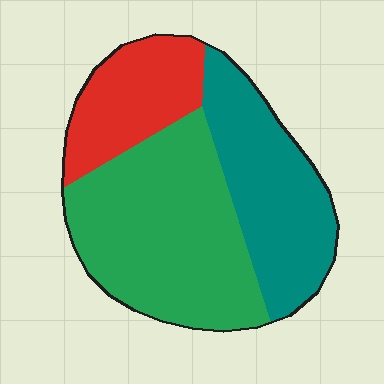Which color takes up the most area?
Green, at roughly 45%.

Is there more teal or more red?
Teal.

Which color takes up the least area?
Red, at roughly 20%.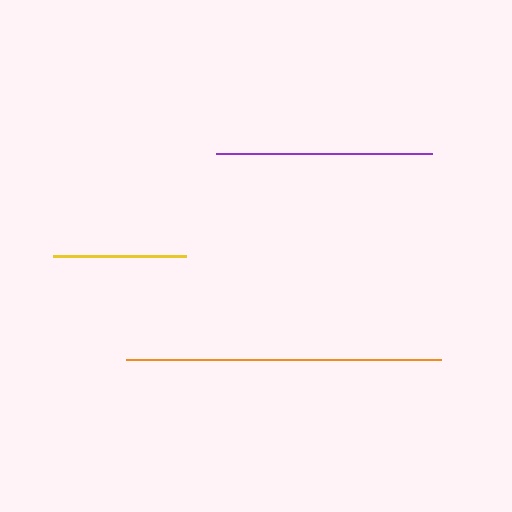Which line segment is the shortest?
The yellow line is the shortest at approximately 133 pixels.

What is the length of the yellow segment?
The yellow segment is approximately 133 pixels long.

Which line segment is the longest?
The orange line is the longest at approximately 315 pixels.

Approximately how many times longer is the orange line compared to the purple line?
The orange line is approximately 1.5 times the length of the purple line.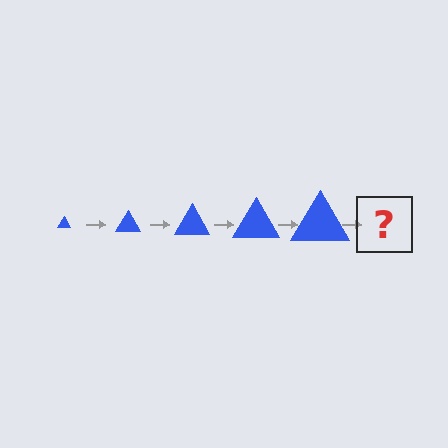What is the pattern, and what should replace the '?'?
The pattern is that the triangle gets progressively larger each step. The '?' should be a blue triangle, larger than the previous one.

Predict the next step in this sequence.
The next step is a blue triangle, larger than the previous one.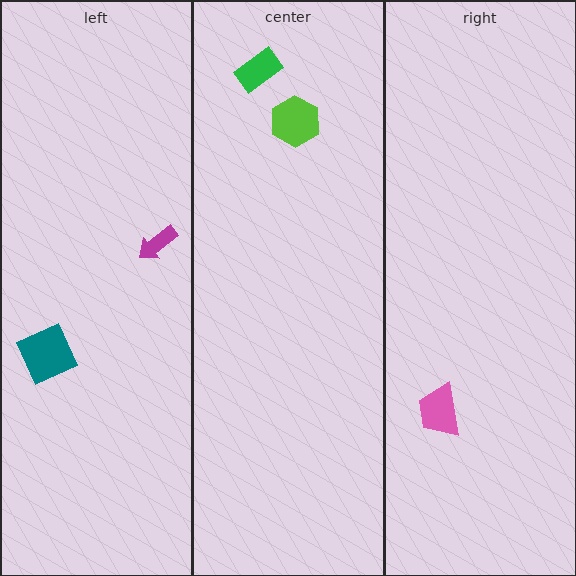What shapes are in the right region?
The pink trapezoid.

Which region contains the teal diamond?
The left region.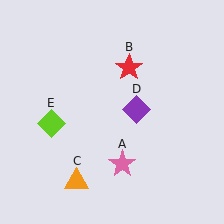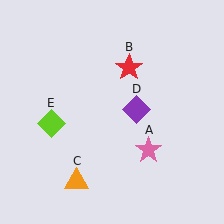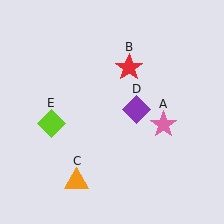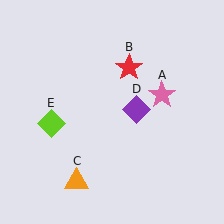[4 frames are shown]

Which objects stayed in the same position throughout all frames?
Red star (object B) and orange triangle (object C) and purple diamond (object D) and lime diamond (object E) remained stationary.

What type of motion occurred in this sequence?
The pink star (object A) rotated counterclockwise around the center of the scene.